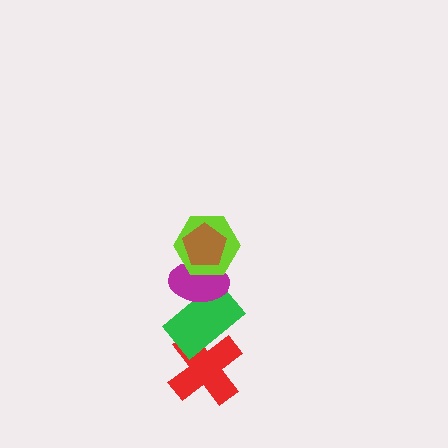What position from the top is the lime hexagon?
The lime hexagon is 2nd from the top.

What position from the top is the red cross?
The red cross is 5th from the top.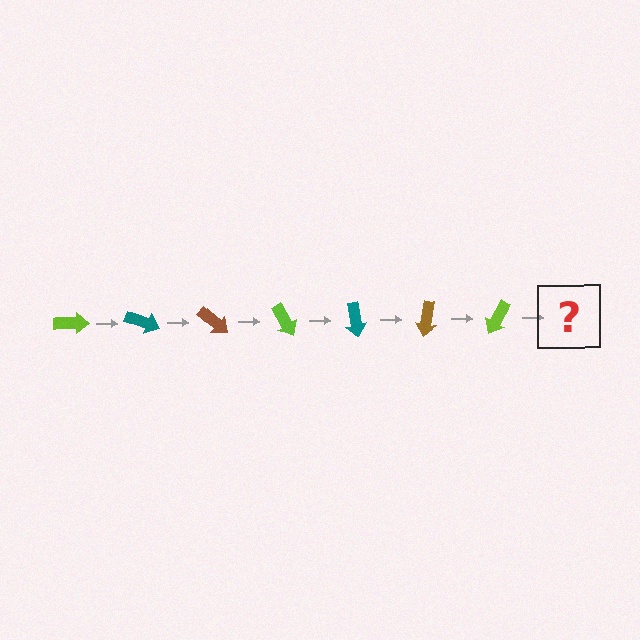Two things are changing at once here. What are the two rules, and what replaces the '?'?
The two rules are that it rotates 20 degrees each step and the color cycles through lime, teal, and brown. The '?' should be a teal arrow, rotated 140 degrees from the start.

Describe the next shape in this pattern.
It should be a teal arrow, rotated 140 degrees from the start.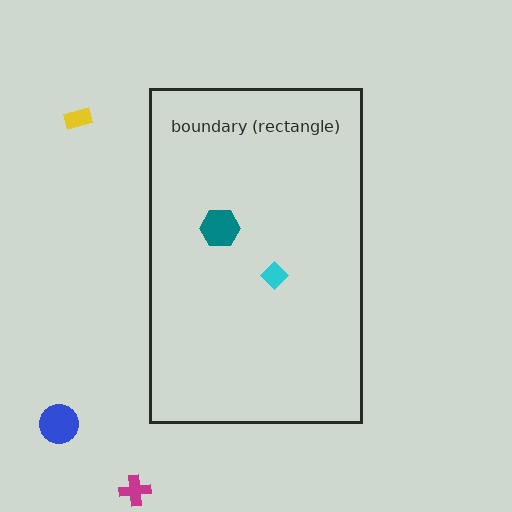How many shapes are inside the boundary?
2 inside, 3 outside.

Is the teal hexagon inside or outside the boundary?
Inside.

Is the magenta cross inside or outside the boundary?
Outside.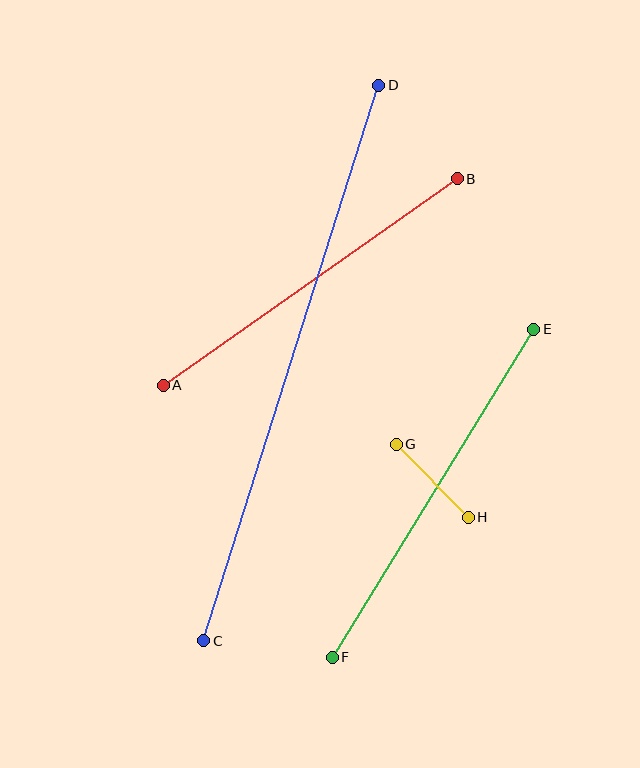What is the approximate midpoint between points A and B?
The midpoint is at approximately (310, 282) pixels.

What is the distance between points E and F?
The distance is approximately 385 pixels.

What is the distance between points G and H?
The distance is approximately 103 pixels.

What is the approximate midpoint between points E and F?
The midpoint is at approximately (433, 493) pixels.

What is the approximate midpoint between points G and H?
The midpoint is at approximately (432, 481) pixels.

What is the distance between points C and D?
The distance is approximately 583 pixels.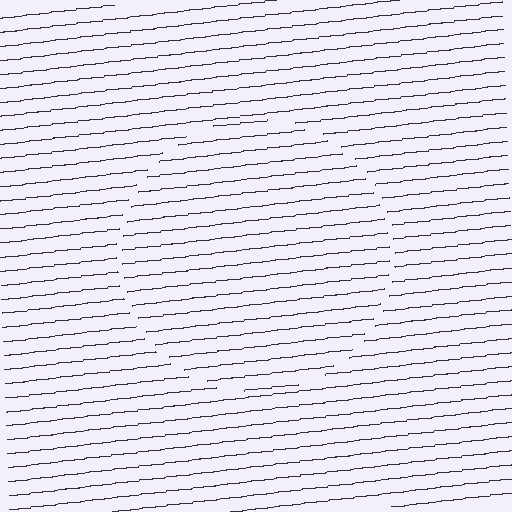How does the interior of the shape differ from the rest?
The interior of the shape contains the same grating, shifted by half a period — the contour is defined by the phase discontinuity where line-ends from the inner and outer gratings abut.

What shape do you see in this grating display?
An illusory circle. The interior of the shape contains the same grating, shifted by half a period — the contour is defined by the phase discontinuity where line-ends from the inner and outer gratings abut.